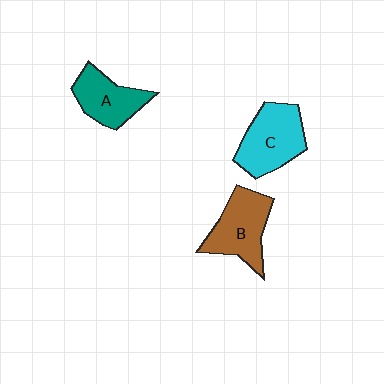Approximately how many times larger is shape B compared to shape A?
Approximately 1.2 times.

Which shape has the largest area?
Shape C (cyan).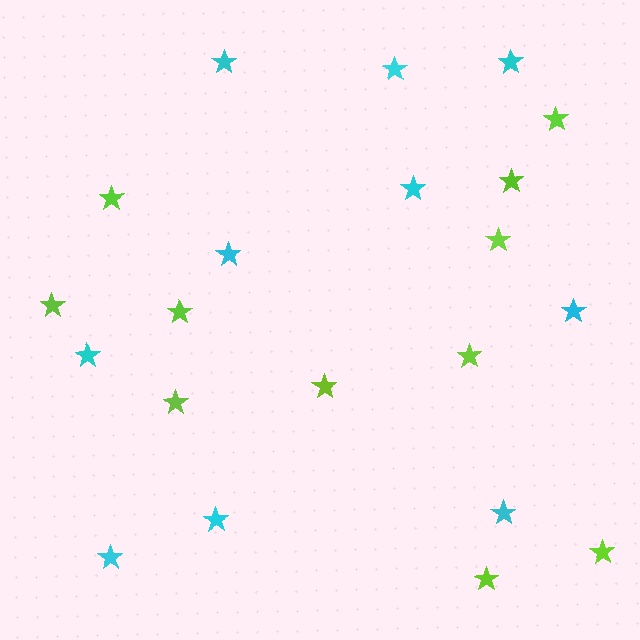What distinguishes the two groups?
There are 2 groups: one group of cyan stars (10) and one group of lime stars (11).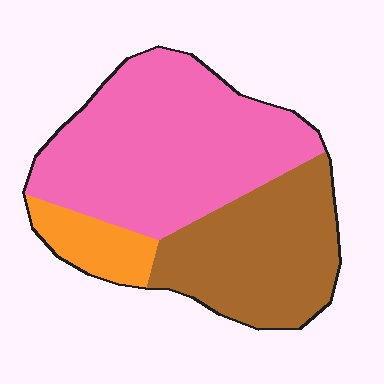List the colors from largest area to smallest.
From largest to smallest: pink, brown, orange.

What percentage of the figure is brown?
Brown takes up about one third (1/3) of the figure.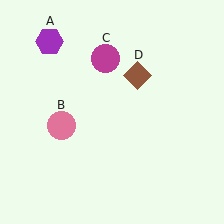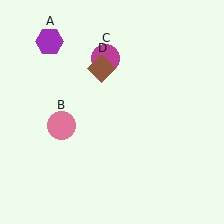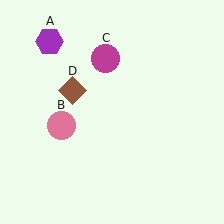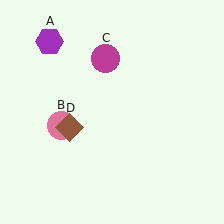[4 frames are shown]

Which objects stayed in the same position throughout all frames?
Purple hexagon (object A) and pink circle (object B) and magenta circle (object C) remained stationary.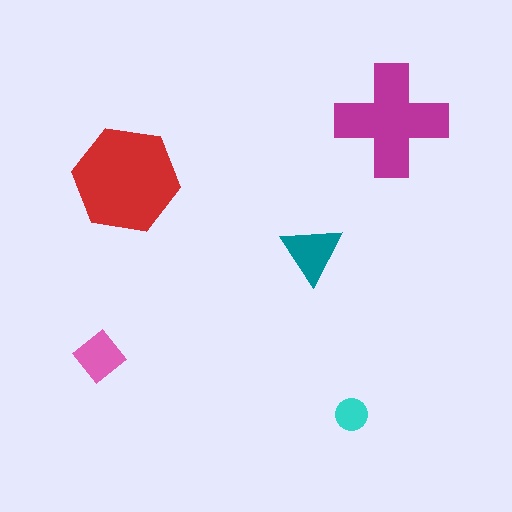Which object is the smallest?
The cyan circle.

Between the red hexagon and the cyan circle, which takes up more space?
The red hexagon.